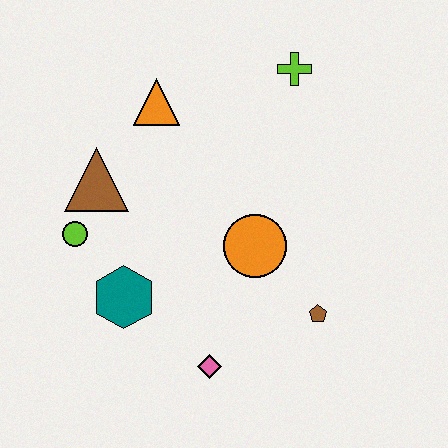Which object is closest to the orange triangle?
The brown triangle is closest to the orange triangle.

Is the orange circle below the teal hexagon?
No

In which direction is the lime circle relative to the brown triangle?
The lime circle is below the brown triangle.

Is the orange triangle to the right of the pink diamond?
No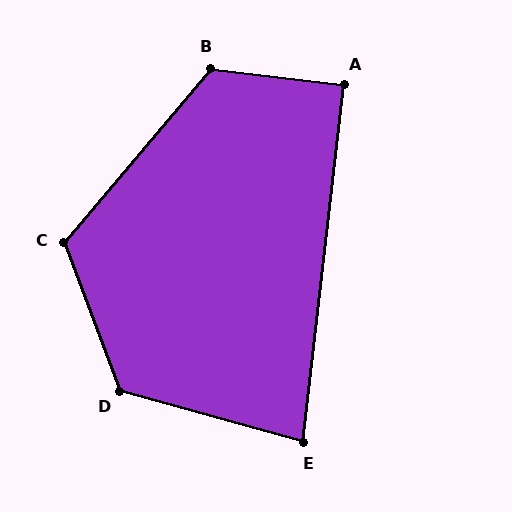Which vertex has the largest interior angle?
D, at approximately 126 degrees.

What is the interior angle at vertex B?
Approximately 123 degrees (obtuse).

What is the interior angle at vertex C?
Approximately 119 degrees (obtuse).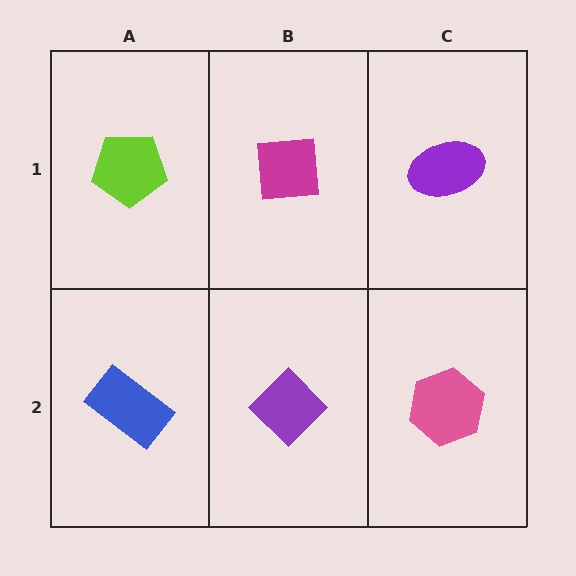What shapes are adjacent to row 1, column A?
A blue rectangle (row 2, column A), a magenta square (row 1, column B).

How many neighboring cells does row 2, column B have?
3.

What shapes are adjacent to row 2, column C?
A purple ellipse (row 1, column C), a purple diamond (row 2, column B).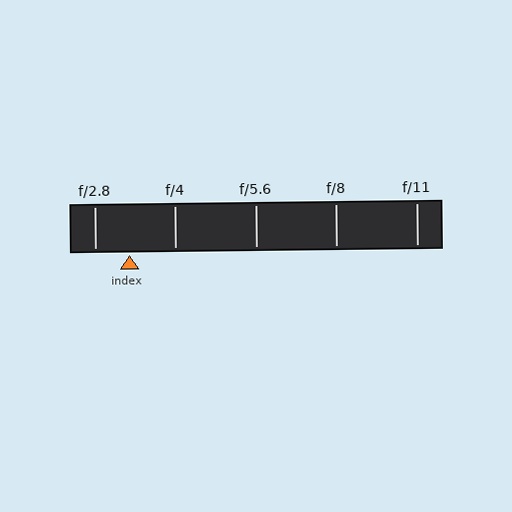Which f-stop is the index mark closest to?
The index mark is closest to f/2.8.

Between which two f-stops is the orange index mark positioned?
The index mark is between f/2.8 and f/4.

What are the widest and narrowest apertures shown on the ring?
The widest aperture shown is f/2.8 and the narrowest is f/11.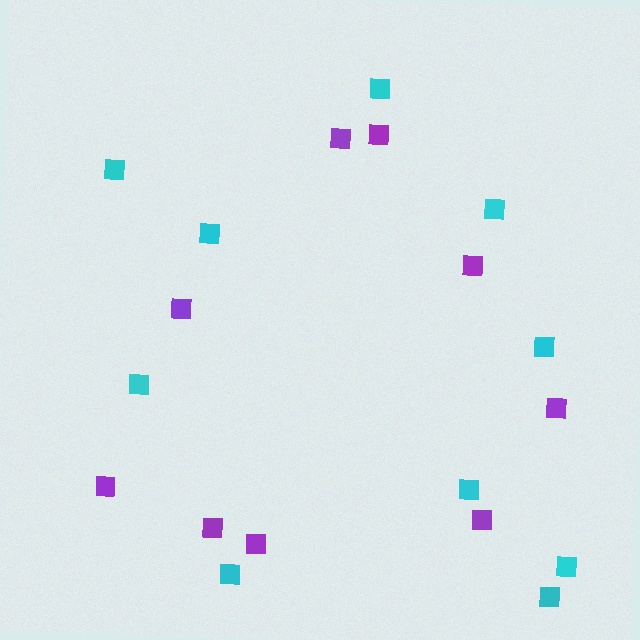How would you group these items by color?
There are 2 groups: one group of purple squares (9) and one group of cyan squares (10).